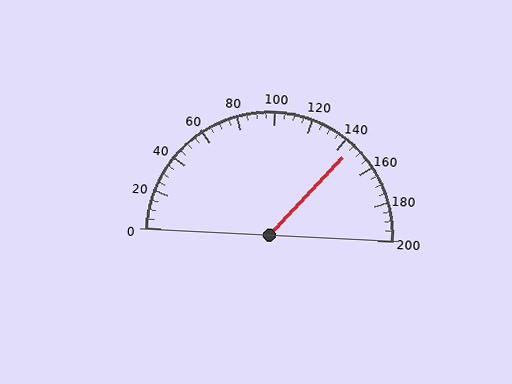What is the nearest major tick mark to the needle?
The nearest major tick mark is 140.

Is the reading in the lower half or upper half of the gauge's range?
The reading is in the upper half of the range (0 to 200).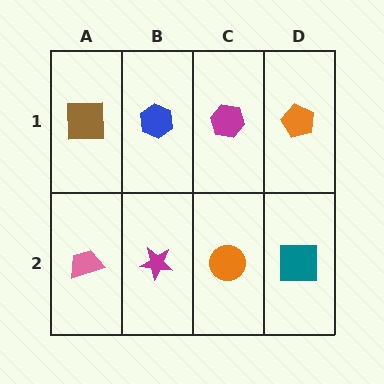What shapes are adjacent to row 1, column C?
An orange circle (row 2, column C), a blue hexagon (row 1, column B), an orange pentagon (row 1, column D).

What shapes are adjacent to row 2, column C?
A magenta hexagon (row 1, column C), a magenta star (row 2, column B), a teal square (row 2, column D).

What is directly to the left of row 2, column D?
An orange circle.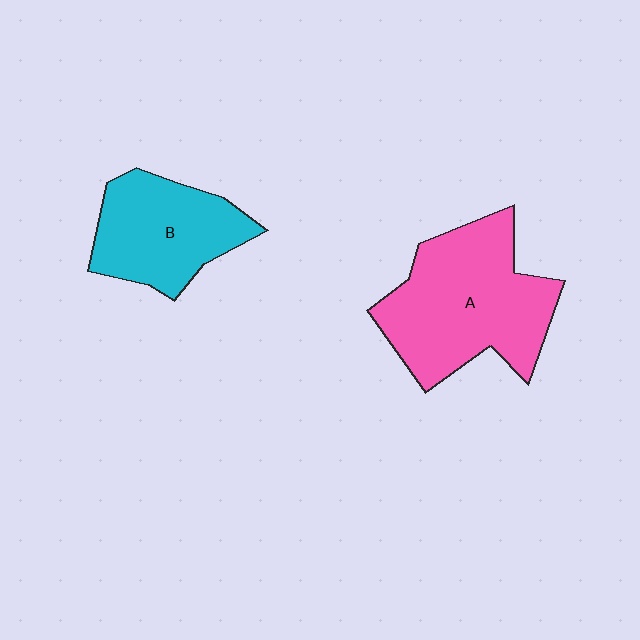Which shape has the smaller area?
Shape B (cyan).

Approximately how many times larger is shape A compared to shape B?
Approximately 1.5 times.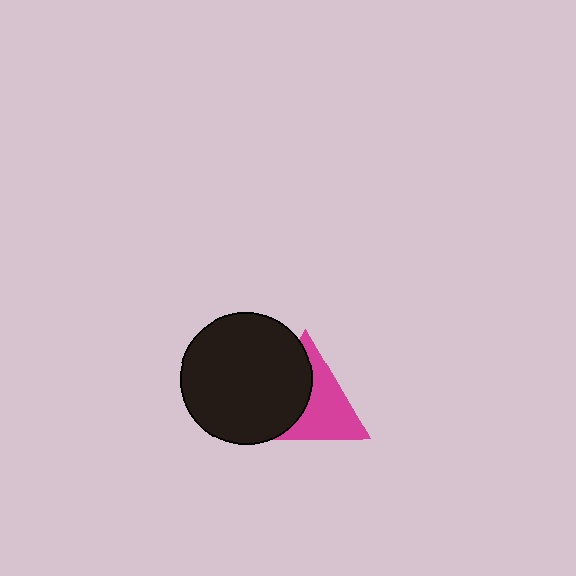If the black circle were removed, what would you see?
You would see the complete magenta triangle.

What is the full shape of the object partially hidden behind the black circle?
The partially hidden object is a magenta triangle.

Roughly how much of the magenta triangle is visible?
About half of it is visible (roughly 53%).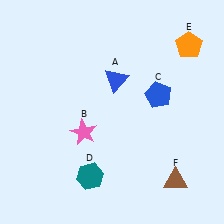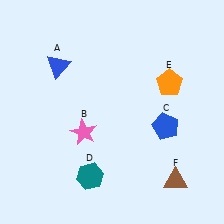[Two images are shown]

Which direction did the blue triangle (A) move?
The blue triangle (A) moved left.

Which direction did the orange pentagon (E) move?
The orange pentagon (E) moved down.